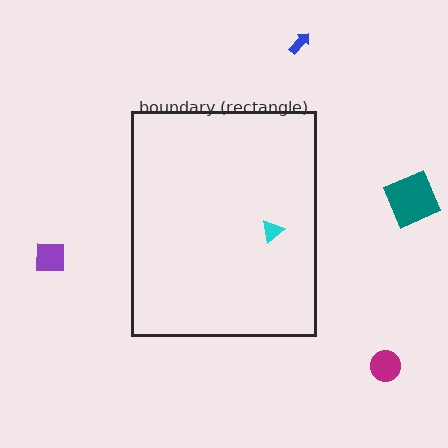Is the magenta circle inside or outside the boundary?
Outside.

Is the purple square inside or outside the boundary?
Outside.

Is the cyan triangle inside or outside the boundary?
Inside.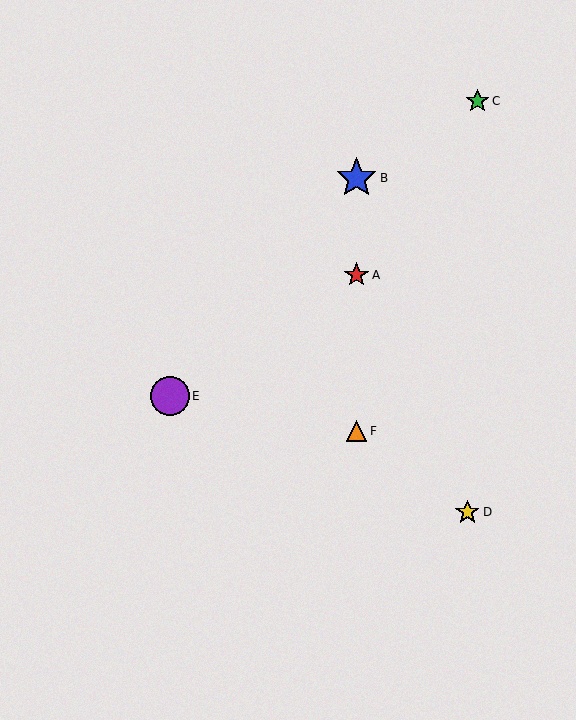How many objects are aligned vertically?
3 objects (A, B, F) are aligned vertically.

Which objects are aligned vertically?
Objects A, B, F are aligned vertically.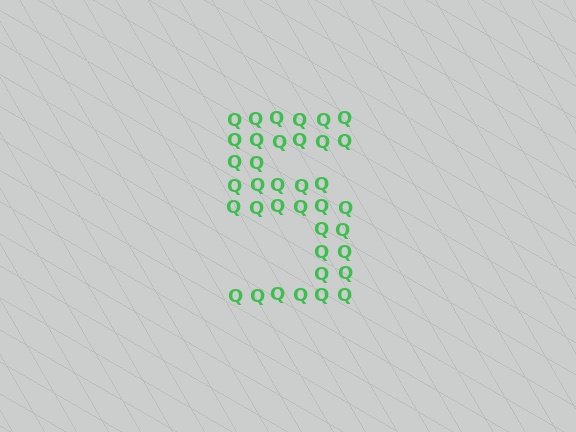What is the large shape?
The large shape is the digit 5.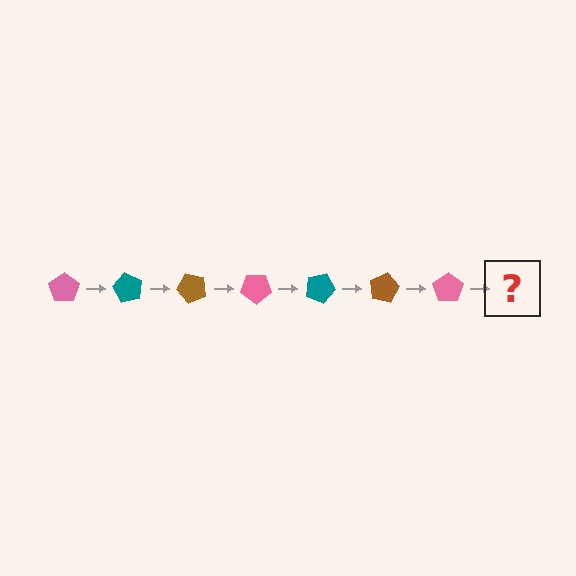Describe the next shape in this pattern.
It should be a teal pentagon, rotated 420 degrees from the start.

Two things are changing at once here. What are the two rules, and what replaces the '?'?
The two rules are that it rotates 60 degrees each step and the color cycles through pink, teal, and brown. The '?' should be a teal pentagon, rotated 420 degrees from the start.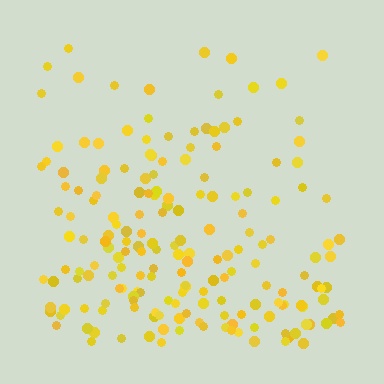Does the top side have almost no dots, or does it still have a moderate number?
Still a moderate number, just noticeably fewer than the bottom.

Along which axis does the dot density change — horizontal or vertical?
Vertical.